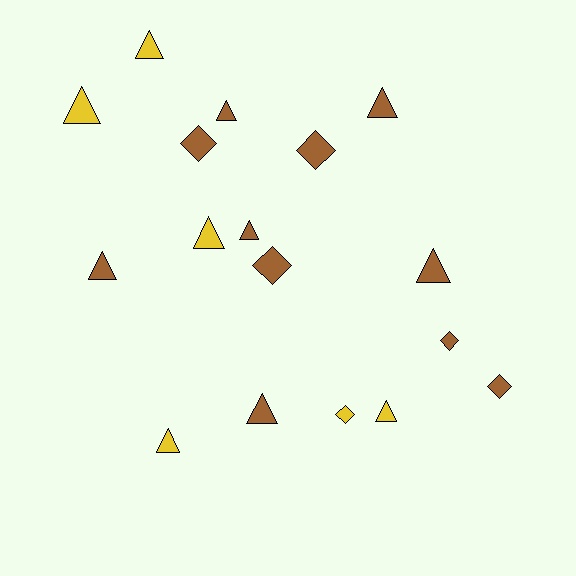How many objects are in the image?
There are 17 objects.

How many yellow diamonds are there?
There is 1 yellow diamond.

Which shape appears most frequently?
Triangle, with 11 objects.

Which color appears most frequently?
Brown, with 11 objects.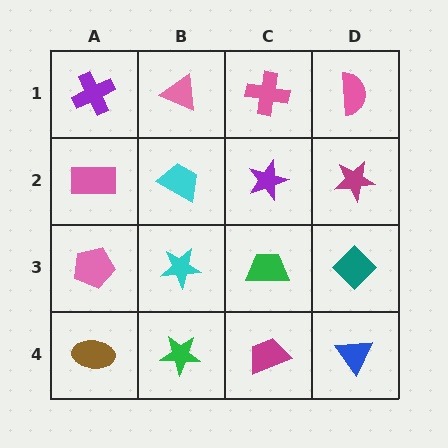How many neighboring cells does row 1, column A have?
2.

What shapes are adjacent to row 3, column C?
A purple star (row 2, column C), a magenta trapezoid (row 4, column C), a cyan star (row 3, column B), a teal diamond (row 3, column D).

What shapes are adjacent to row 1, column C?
A purple star (row 2, column C), a pink triangle (row 1, column B), a pink semicircle (row 1, column D).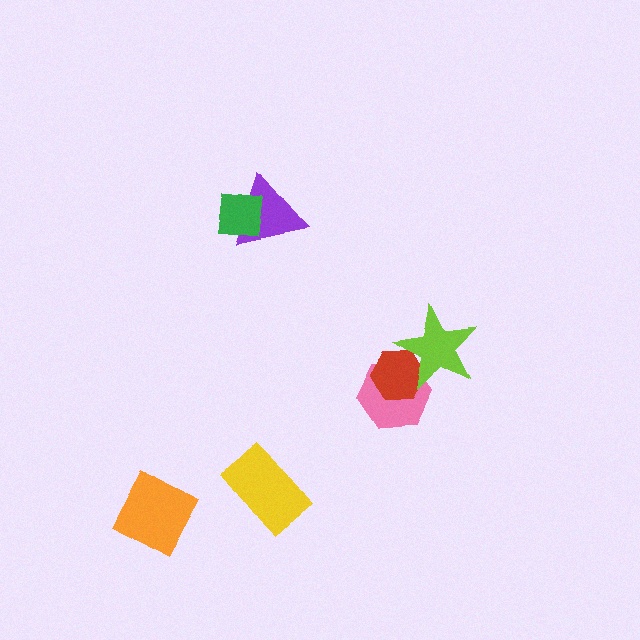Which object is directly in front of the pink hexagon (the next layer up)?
The red hexagon is directly in front of the pink hexagon.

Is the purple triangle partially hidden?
Yes, it is partially covered by another shape.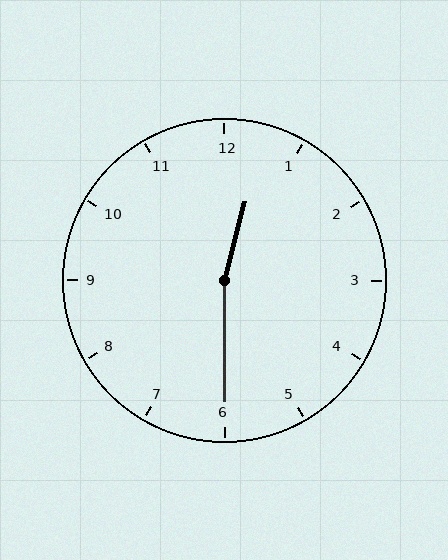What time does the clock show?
12:30.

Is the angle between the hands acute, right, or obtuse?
It is obtuse.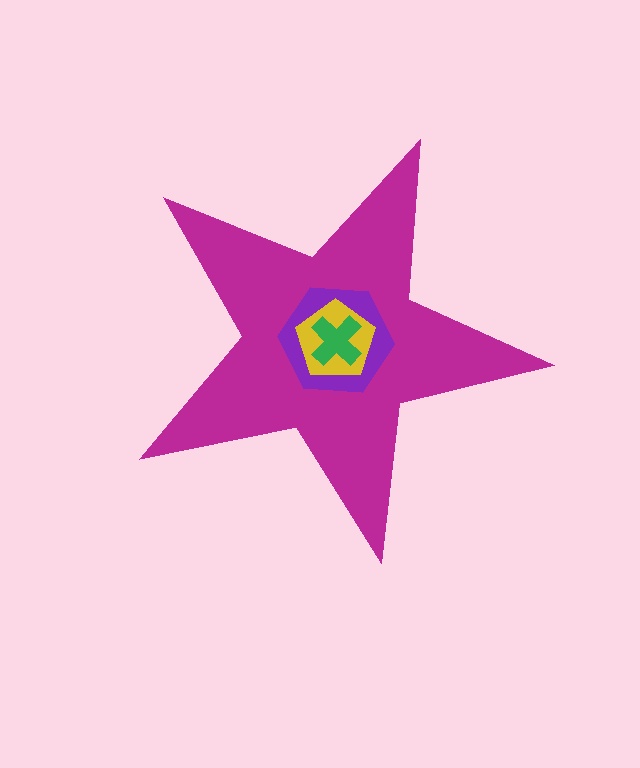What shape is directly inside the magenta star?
The purple hexagon.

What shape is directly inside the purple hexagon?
The yellow pentagon.